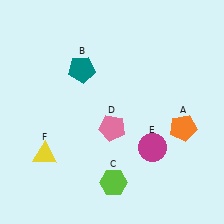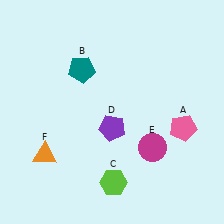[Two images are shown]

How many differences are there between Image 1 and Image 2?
There are 3 differences between the two images.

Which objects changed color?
A changed from orange to pink. D changed from pink to purple. F changed from yellow to orange.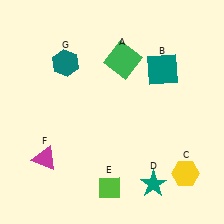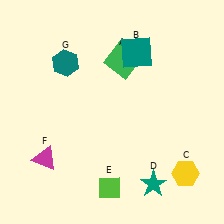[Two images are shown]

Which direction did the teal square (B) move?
The teal square (B) moved left.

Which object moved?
The teal square (B) moved left.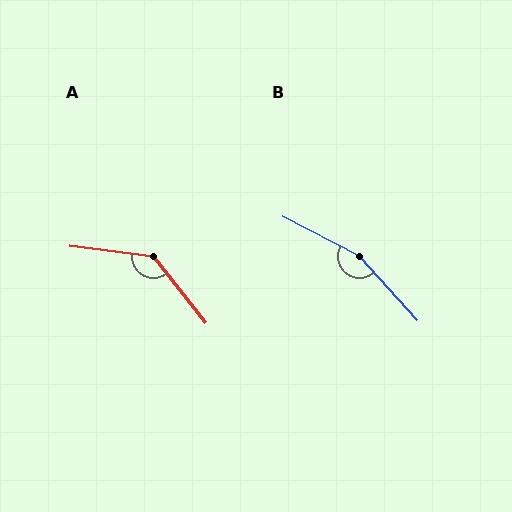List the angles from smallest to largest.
A (136°), B (159°).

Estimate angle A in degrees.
Approximately 136 degrees.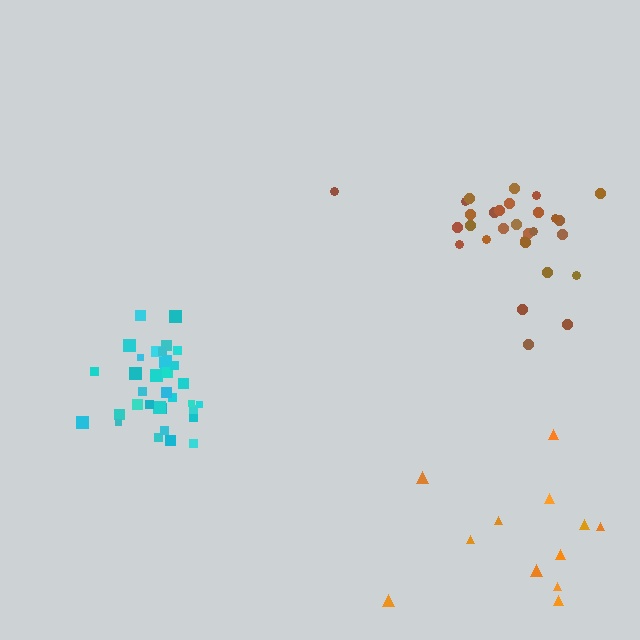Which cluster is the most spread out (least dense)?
Orange.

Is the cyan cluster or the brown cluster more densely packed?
Cyan.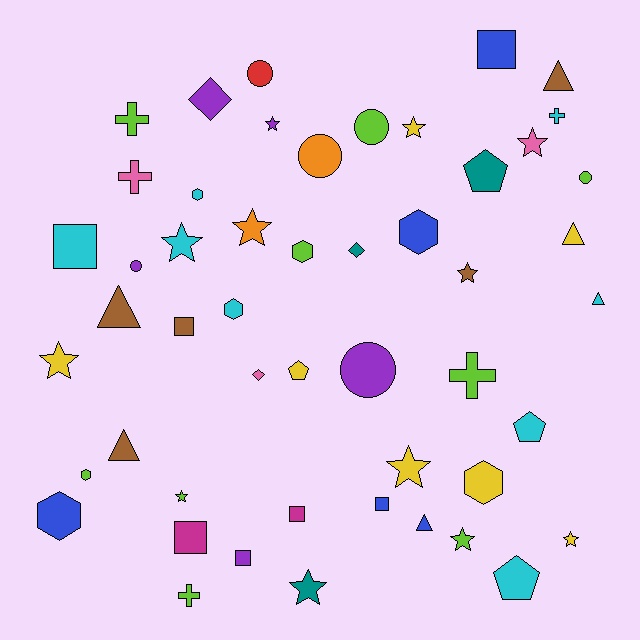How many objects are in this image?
There are 50 objects.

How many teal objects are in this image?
There are 3 teal objects.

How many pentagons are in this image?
There are 4 pentagons.